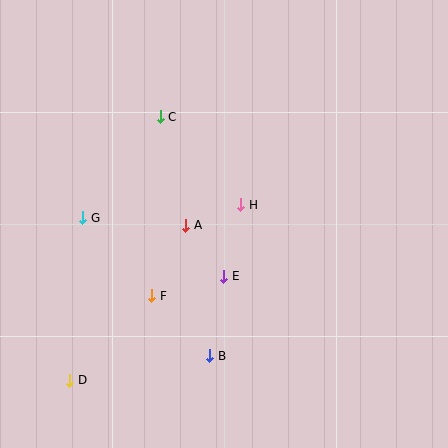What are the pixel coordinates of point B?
Point B is at (210, 356).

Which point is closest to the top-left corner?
Point C is closest to the top-left corner.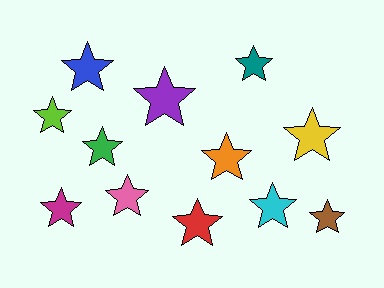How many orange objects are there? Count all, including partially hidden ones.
There is 1 orange object.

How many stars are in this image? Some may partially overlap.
There are 12 stars.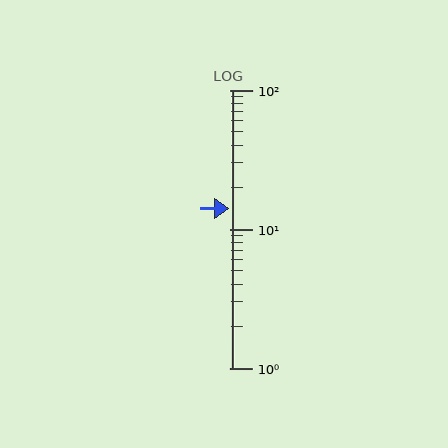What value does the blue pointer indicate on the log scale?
The pointer indicates approximately 14.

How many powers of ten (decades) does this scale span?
The scale spans 2 decades, from 1 to 100.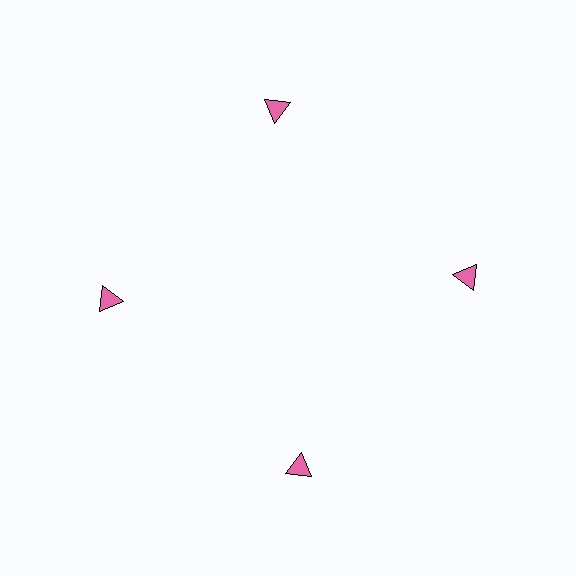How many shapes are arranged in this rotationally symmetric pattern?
There are 4 shapes, arranged in 4 groups of 1.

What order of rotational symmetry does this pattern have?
This pattern has 4-fold rotational symmetry.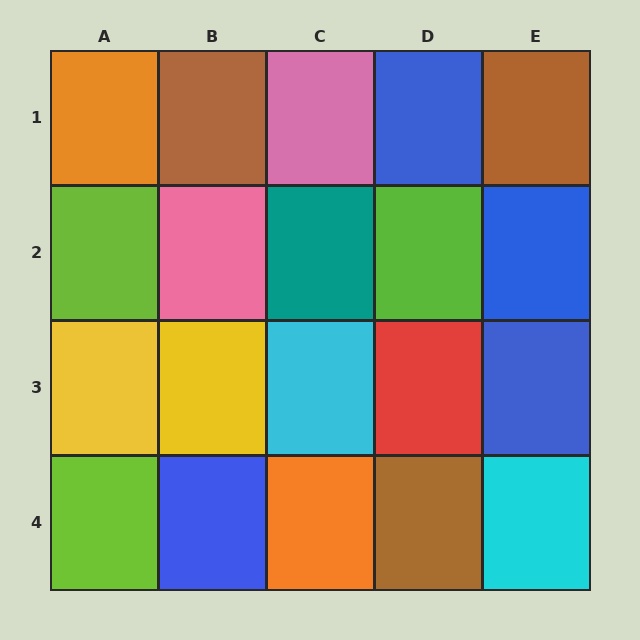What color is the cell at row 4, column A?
Lime.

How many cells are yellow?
2 cells are yellow.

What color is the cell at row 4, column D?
Brown.